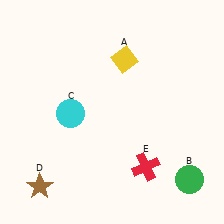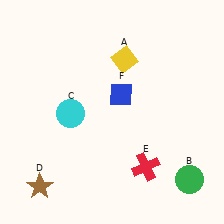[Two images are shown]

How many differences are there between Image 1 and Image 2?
There is 1 difference between the two images.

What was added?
A blue diamond (F) was added in Image 2.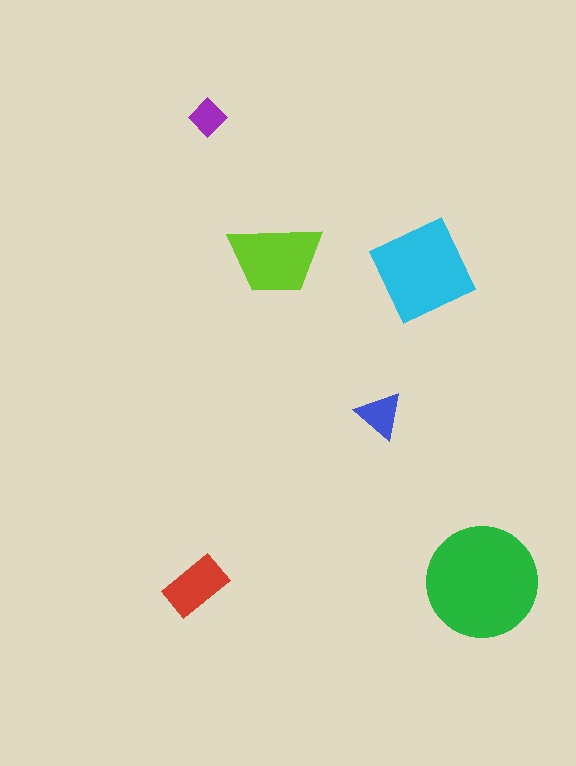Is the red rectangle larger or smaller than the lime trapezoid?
Smaller.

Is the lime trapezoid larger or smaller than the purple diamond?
Larger.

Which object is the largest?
The green circle.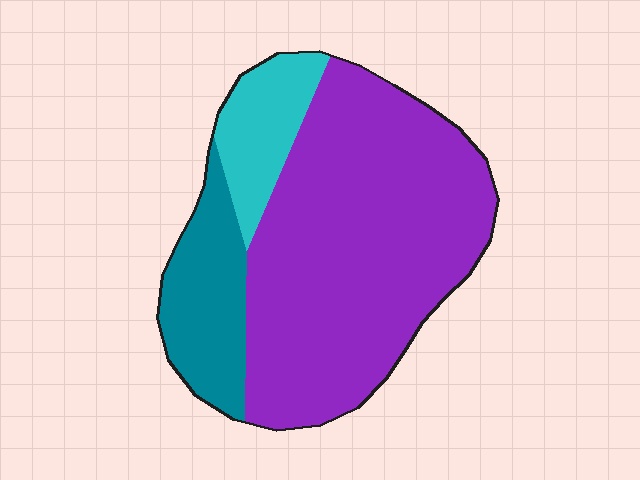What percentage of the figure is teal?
Teal covers around 20% of the figure.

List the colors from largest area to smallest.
From largest to smallest: purple, teal, cyan.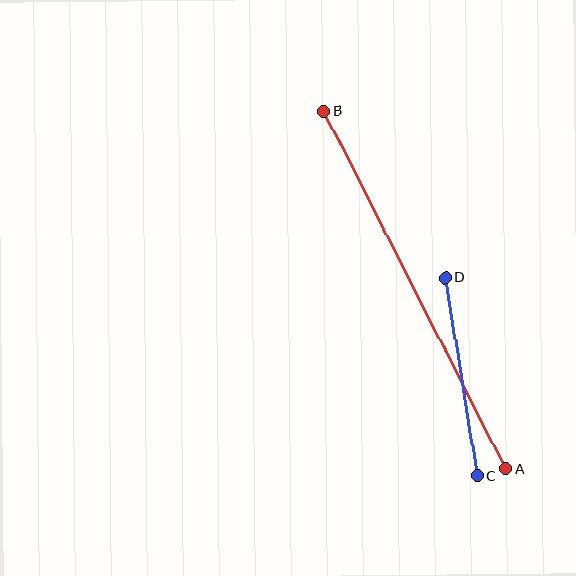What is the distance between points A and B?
The distance is approximately 401 pixels.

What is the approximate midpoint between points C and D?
The midpoint is at approximately (461, 377) pixels.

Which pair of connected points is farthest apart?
Points A and B are farthest apart.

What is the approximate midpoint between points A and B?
The midpoint is at approximately (415, 290) pixels.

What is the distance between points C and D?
The distance is approximately 201 pixels.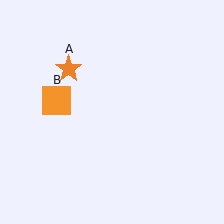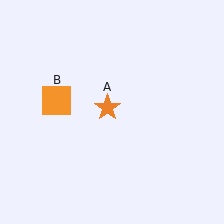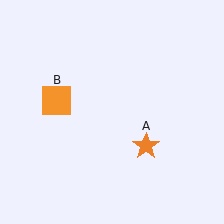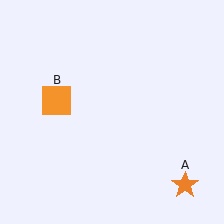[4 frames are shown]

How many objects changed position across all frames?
1 object changed position: orange star (object A).